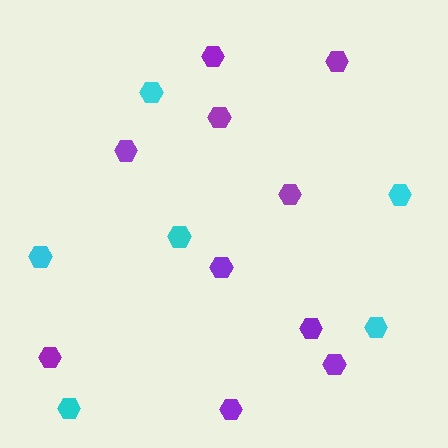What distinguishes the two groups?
There are 2 groups: one group of cyan hexagons (6) and one group of purple hexagons (10).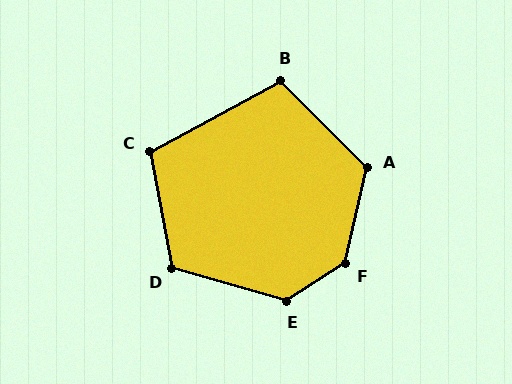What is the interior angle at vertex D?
Approximately 117 degrees (obtuse).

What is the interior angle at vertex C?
Approximately 108 degrees (obtuse).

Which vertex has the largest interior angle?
F, at approximately 137 degrees.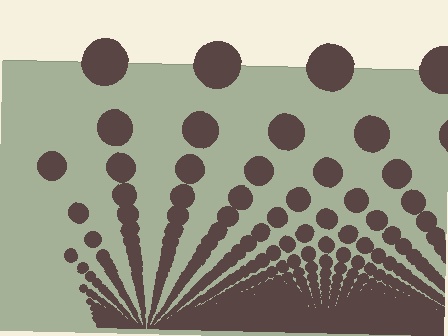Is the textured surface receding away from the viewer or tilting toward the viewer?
The surface appears to tilt toward the viewer. Texture elements get larger and sparser toward the top.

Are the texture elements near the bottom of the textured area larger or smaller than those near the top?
Smaller. The gradient is inverted — elements near the bottom are smaller and denser.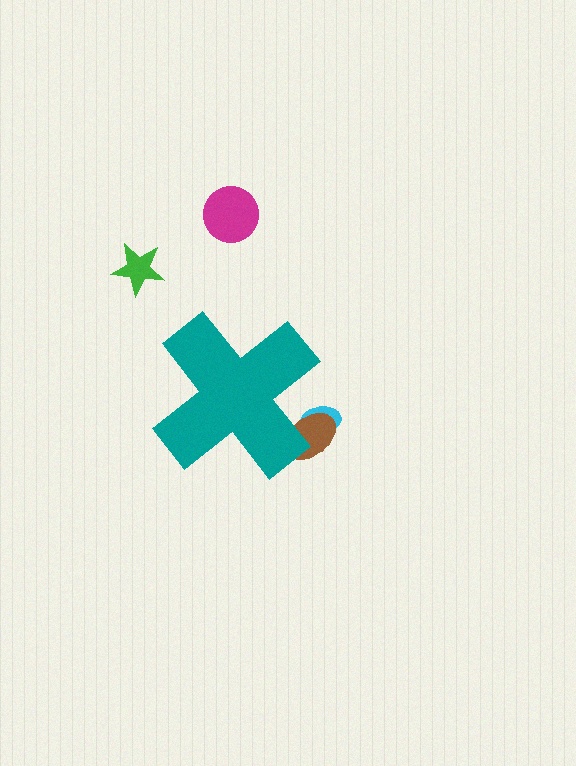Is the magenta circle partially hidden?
No, the magenta circle is fully visible.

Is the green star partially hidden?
No, the green star is fully visible.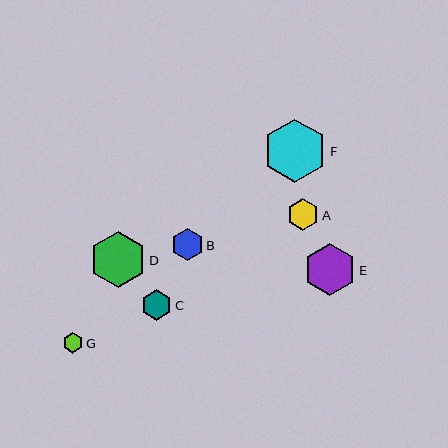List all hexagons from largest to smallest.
From largest to smallest: F, D, E, B, A, C, G.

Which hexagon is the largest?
Hexagon F is the largest with a size of approximately 64 pixels.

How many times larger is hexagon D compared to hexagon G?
Hexagon D is approximately 2.8 times the size of hexagon G.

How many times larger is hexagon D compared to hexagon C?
Hexagon D is approximately 1.8 times the size of hexagon C.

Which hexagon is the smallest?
Hexagon G is the smallest with a size of approximately 20 pixels.